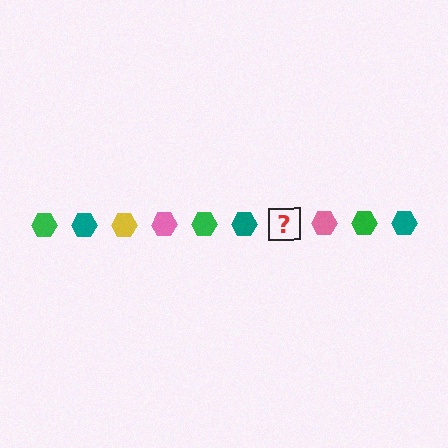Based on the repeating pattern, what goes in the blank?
The blank should be a yellow hexagon.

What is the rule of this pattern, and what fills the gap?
The rule is that the pattern cycles through green, teal, yellow, pink hexagons. The gap should be filled with a yellow hexagon.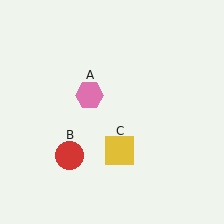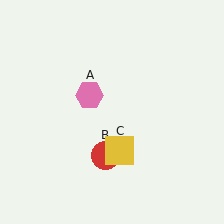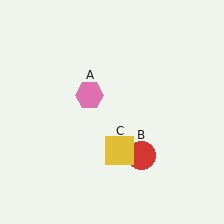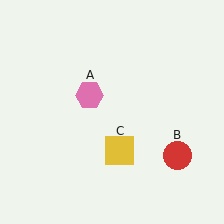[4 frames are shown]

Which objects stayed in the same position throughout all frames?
Pink hexagon (object A) and yellow square (object C) remained stationary.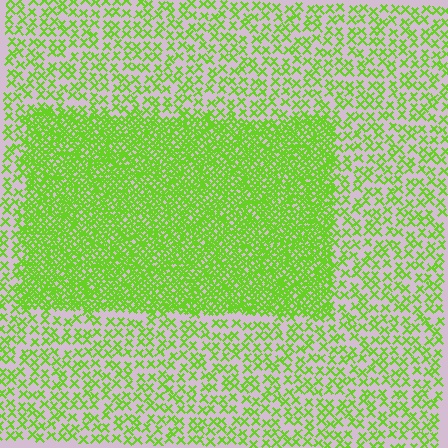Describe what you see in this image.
The image contains small lime elements arranged at two different densities. A rectangle-shaped region is visible where the elements are more densely packed than the surrounding area.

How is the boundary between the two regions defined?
The boundary is defined by a change in element density (approximately 2.9x ratio). All elements are the same color, size, and shape.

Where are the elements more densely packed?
The elements are more densely packed inside the rectangle boundary.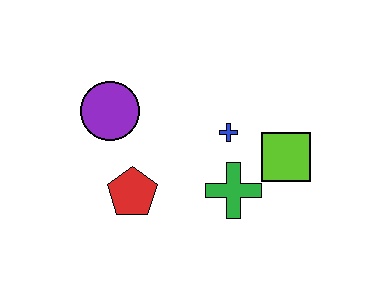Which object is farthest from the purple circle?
The lime square is farthest from the purple circle.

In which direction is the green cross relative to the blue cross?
The green cross is below the blue cross.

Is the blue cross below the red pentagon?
No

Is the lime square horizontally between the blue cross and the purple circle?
No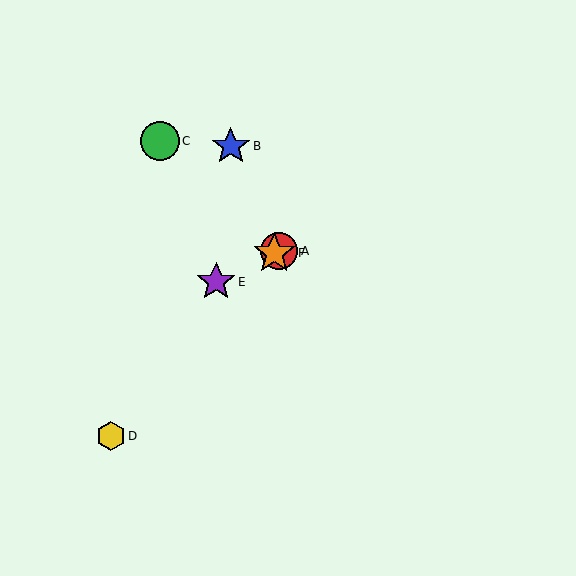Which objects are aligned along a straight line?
Objects A, E, F are aligned along a straight line.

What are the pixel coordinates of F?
Object F is at (274, 253).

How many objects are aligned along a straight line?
3 objects (A, E, F) are aligned along a straight line.